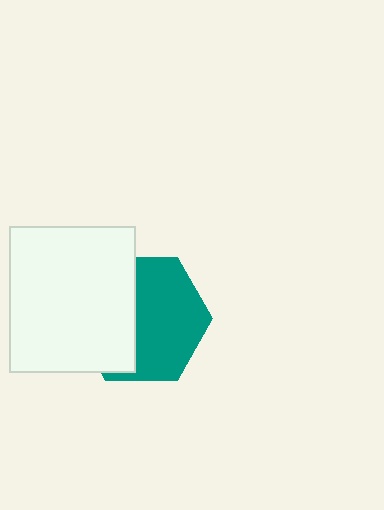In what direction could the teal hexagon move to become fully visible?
The teal hexagon could move right. That would shift it out from behind the white rectangle entirely.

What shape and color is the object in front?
The object in front is a white rectangle.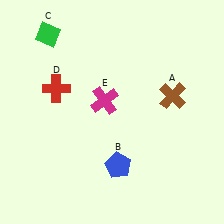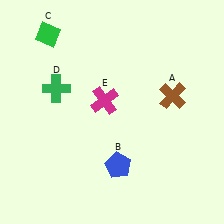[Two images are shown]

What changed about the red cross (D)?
In Image 1, D is red. In Image 2, it changed to green.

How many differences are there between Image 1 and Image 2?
There is 1 difference between the two images.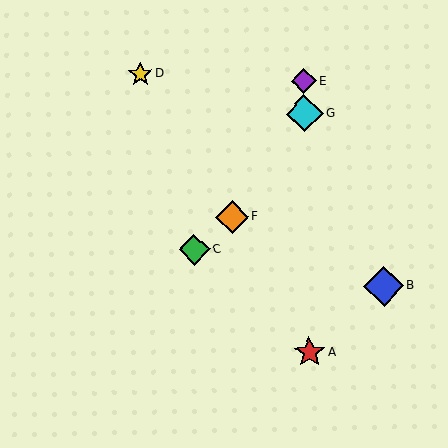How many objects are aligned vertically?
3 objects (A, E, G) are aligned vertically.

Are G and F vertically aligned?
No, G is at x≈304 and F is at x≈232.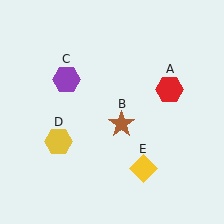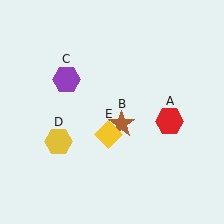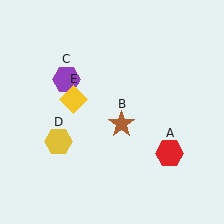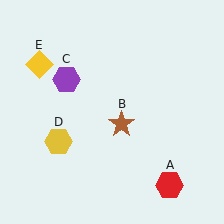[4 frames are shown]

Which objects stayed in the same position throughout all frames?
Brown star (object B) and purple hexagon (object C) and yellow hexagon (object D) remained stationary.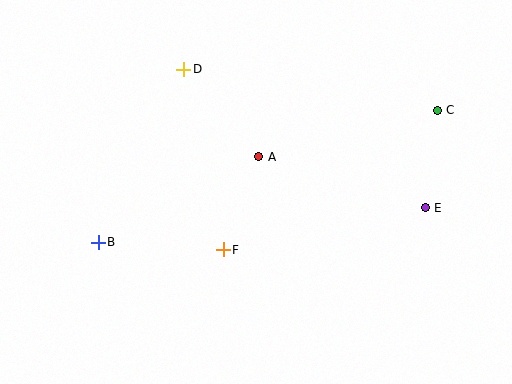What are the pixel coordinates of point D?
Point D is at (184, 69).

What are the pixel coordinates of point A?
Point A is at (259, 157).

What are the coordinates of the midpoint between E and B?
The midpoint between E and B is at (262, 225).